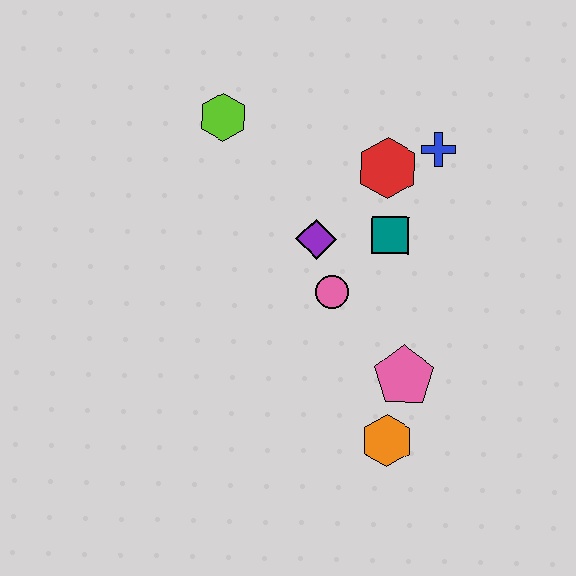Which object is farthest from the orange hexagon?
The lime hexagon is farthest from the orange hexagon.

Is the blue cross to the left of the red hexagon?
No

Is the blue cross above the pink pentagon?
Yes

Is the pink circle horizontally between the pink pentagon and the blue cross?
No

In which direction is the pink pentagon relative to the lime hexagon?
The pink pentagon is below the lime hexagon.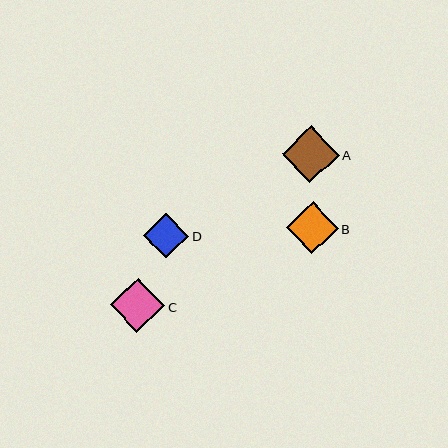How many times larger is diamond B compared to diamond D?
Diamond B is approximately 1.2 times the size of diamond D.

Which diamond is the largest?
Diamond A is the largest with a size of approximately 57 pixels.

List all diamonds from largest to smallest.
From largest to smallest: A, C, B, D.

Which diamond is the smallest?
Diamond D is the smallest with a size of approximately 45 pixels.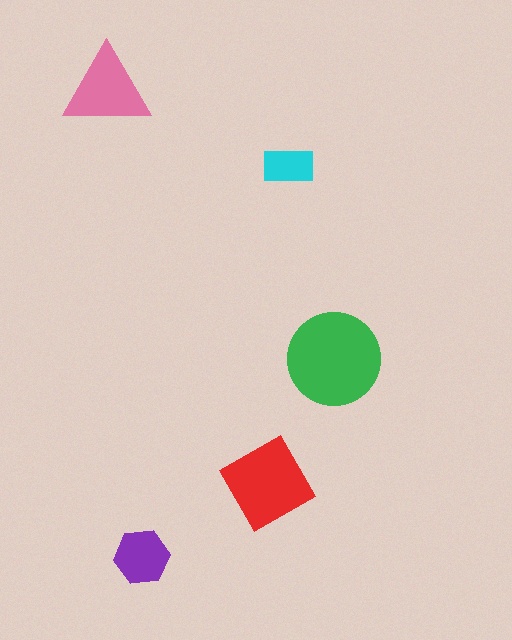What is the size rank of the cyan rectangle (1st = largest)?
5th.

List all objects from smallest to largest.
The cyan rectangle, the purple hexagon, the pink triangle, the red diamond, the green circle.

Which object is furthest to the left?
The pink triangle is leftmost.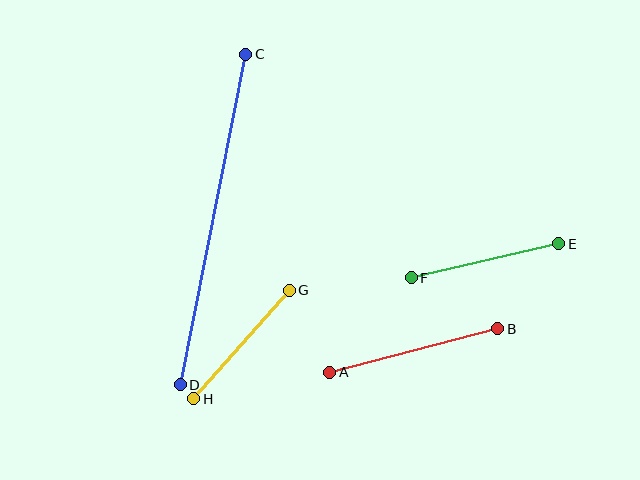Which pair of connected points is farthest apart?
Points C and D are farthest apart.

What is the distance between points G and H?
The distance is approximately 145 pixels.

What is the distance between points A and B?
The distance is approximately 173 pixels.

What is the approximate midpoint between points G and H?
The midpoint is at approximately (242, 344) pixels.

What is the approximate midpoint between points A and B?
The midpoint is at approximately (414, 351) pixels.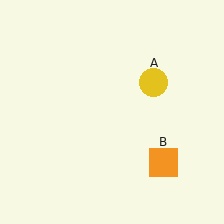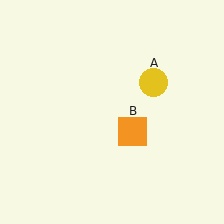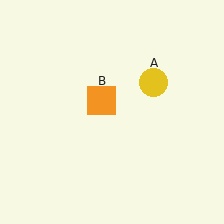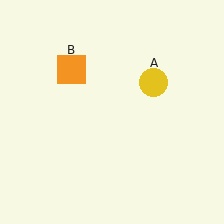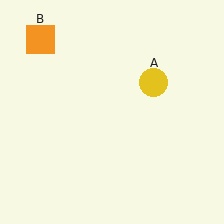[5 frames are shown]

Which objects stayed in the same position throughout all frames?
Yellow circle (object A) remained stationary.